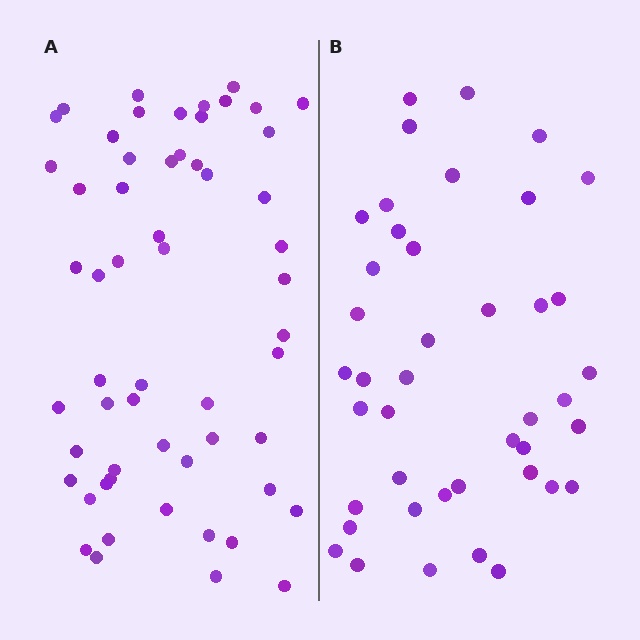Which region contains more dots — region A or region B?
Region A (the left region) has more dots.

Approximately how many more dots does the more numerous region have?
Region A has approximately 15 more dots than region B.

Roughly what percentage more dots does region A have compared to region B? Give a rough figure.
About 35% more.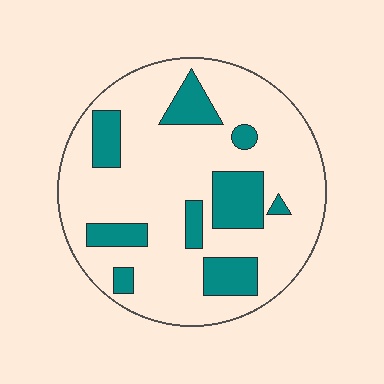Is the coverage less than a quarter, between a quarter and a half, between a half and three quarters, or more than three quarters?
Less than a quarter.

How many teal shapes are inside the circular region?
9.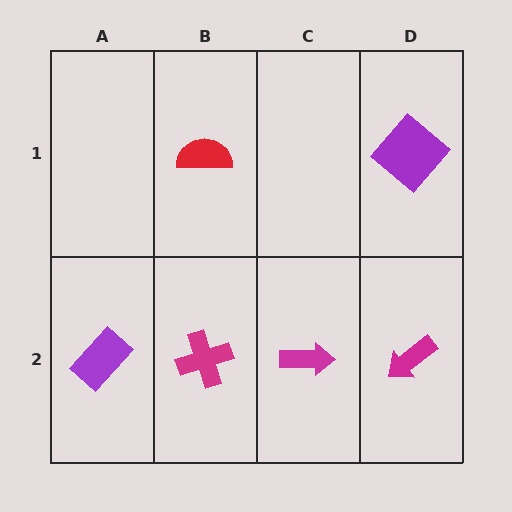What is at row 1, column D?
A purple diamond.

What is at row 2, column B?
A magenta cross.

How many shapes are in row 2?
4 shapes.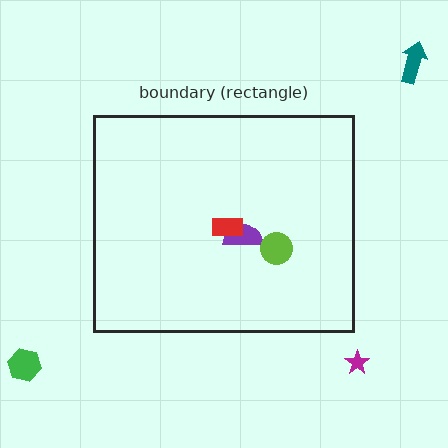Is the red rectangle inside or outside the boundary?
Inside.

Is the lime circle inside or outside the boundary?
Inside.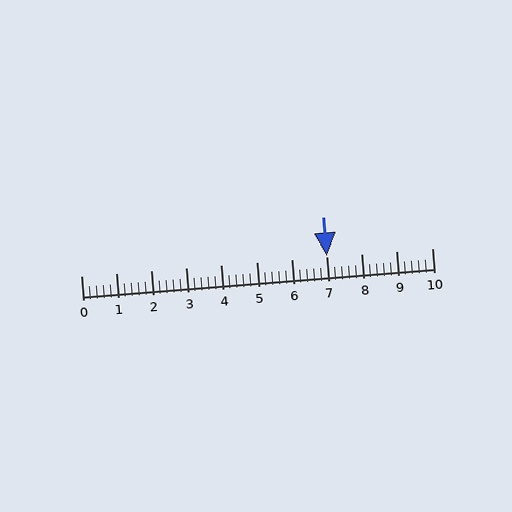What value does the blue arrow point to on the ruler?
The blue arrow points to approximately 7.0.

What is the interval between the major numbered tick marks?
The major tick marks are spaced 1 units apart.